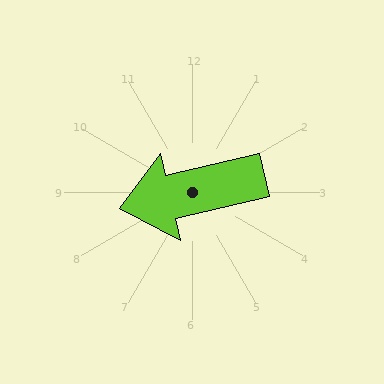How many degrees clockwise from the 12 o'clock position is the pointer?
Approximately 257 degrees.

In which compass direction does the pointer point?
West.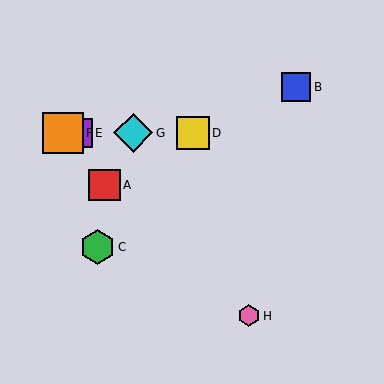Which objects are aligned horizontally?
Objects D, E, F, G are aligned horizontally.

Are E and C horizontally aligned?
No, E is at y≈133 and C is at y≈247.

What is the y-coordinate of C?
Object C is at y≈247.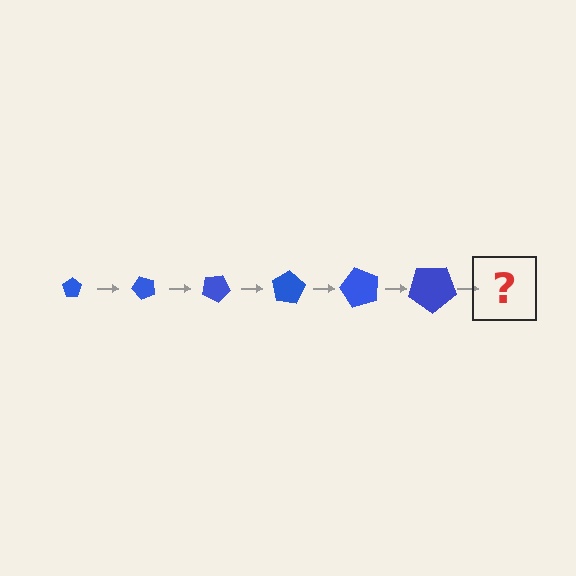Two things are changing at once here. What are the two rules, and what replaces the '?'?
The two rules are that the pentagon grows larger each step and it rotates 50 degrees each step. The '?' should be a pentagon, larger than the previous one and rotated 300 degrees from the start.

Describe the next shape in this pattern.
It should be a pentagon, larger than the previous one and rotated 300 degrees from the start.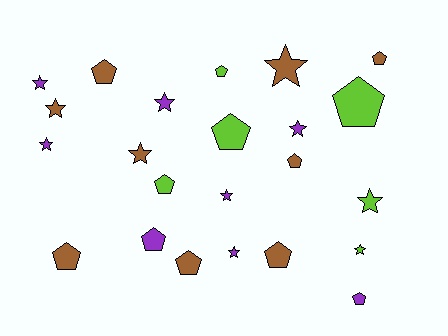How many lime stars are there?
There are 2 lime stars.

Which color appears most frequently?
Brown, with 9 objects.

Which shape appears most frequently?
Pentagon, with 12 objects.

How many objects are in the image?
There are 23 objects.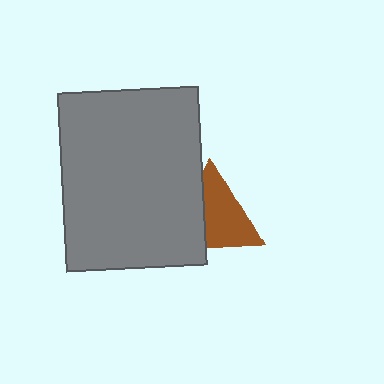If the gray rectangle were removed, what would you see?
You would see the complete brown triangle.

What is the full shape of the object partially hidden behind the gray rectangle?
The partially hidden object is a brown triangle.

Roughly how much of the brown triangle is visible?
About half of it is visible (roughly 64%).